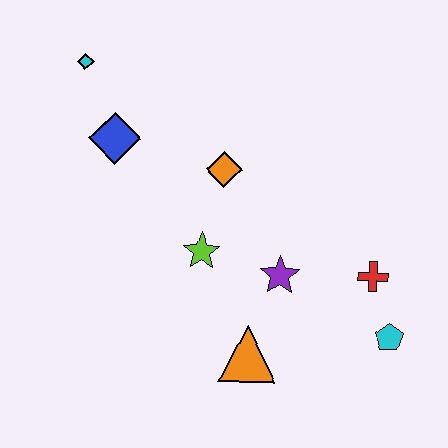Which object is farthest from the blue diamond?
The cyan pentagon is farthest from the blue diamond.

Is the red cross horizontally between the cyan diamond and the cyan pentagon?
Yes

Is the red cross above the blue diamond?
No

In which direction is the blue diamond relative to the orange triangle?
The blue diamond is above the orange triangle.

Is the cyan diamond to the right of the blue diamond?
No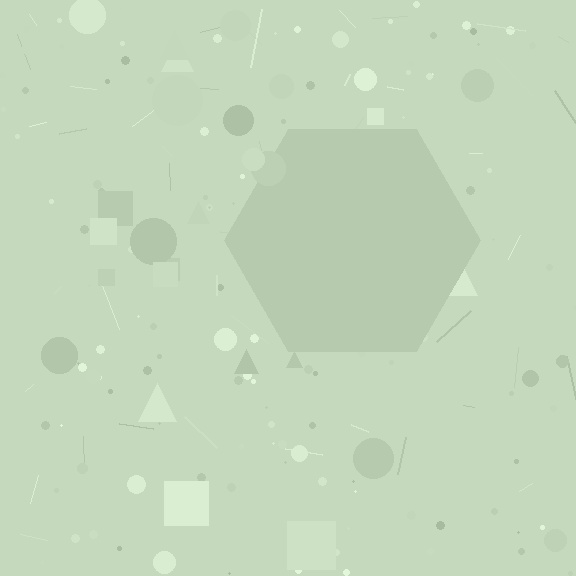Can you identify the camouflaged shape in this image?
The camouflaged shape is a hexagon.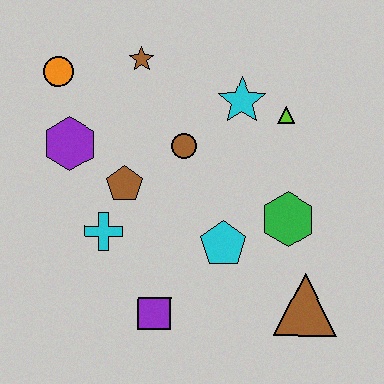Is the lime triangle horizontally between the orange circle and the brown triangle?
Yes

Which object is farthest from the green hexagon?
The orange circle is farthest from the green hexagon.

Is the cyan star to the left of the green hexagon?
Yes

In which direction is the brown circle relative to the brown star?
The brown circle is below the brown star.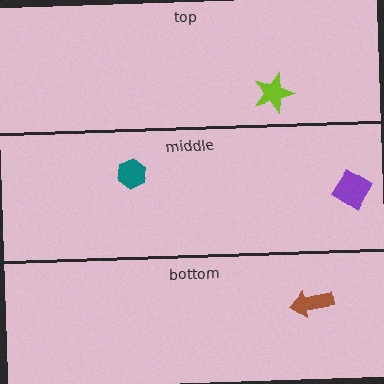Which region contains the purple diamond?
The middle region.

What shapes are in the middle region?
The teal hexagon, the purple diamond.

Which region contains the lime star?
The top region.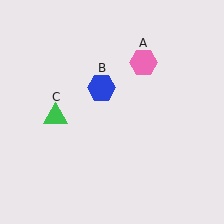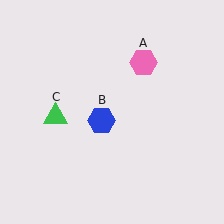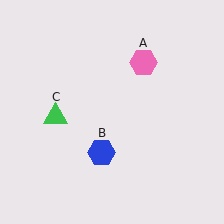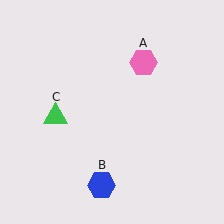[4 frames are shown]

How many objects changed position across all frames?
1 object changed position: blue hexagon (object B).